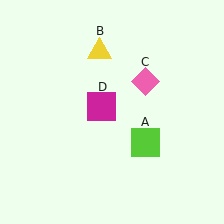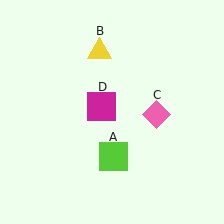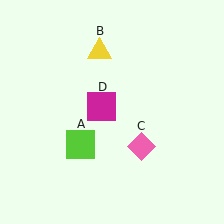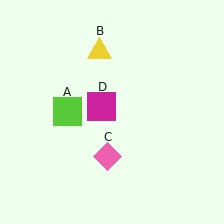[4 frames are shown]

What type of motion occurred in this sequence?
The lime square (object A), pink diamond (object C) rotated clockwise around the center of the scene.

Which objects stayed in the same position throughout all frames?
Yellow triangle (object B) and magenta square (object D) remained stationary.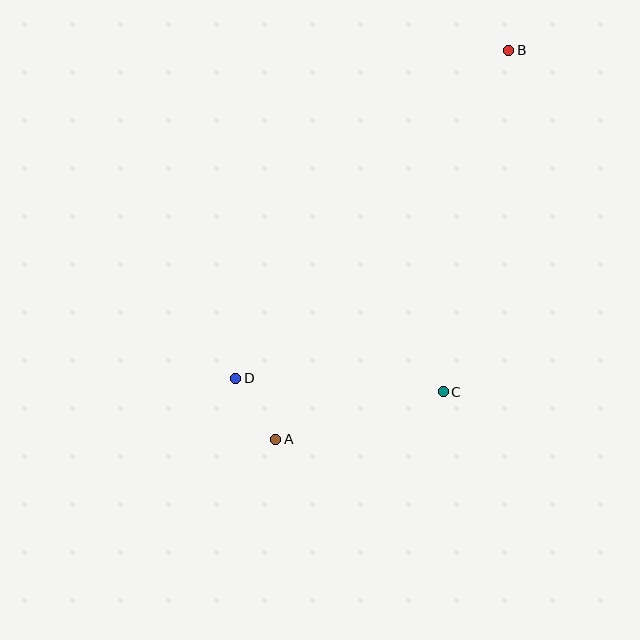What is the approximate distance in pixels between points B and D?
The distance between B and D is approximately 427 pixels.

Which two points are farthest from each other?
Points A and B are farthest from each other.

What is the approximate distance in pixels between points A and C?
The distance between A and C is approximately 174 pixels.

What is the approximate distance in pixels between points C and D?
The distance between C and D is approximately 208 pixels.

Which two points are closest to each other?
Points A and D are closest to each other.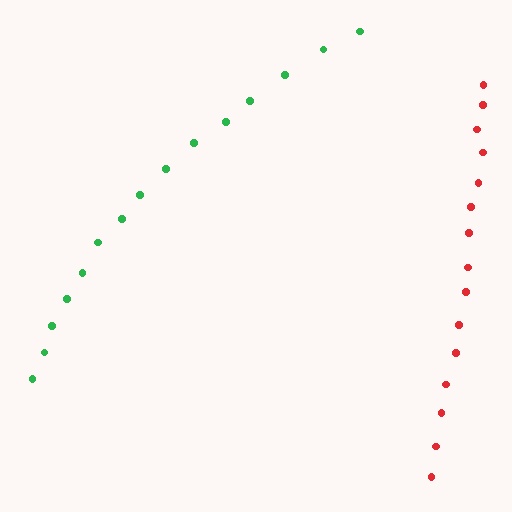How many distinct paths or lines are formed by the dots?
There are 2 distinct paths.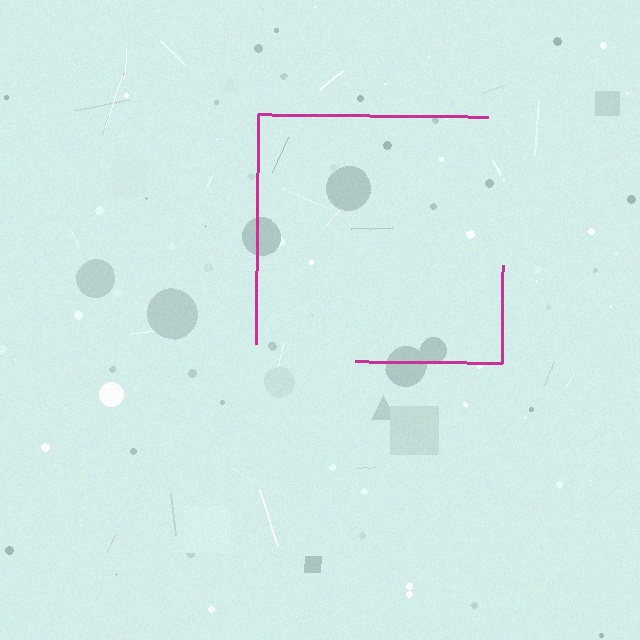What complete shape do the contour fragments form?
The contour fragments form a square.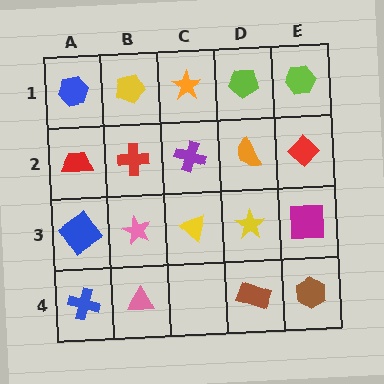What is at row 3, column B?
A pink star.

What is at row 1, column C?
An orange star.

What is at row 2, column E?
A red diamond.